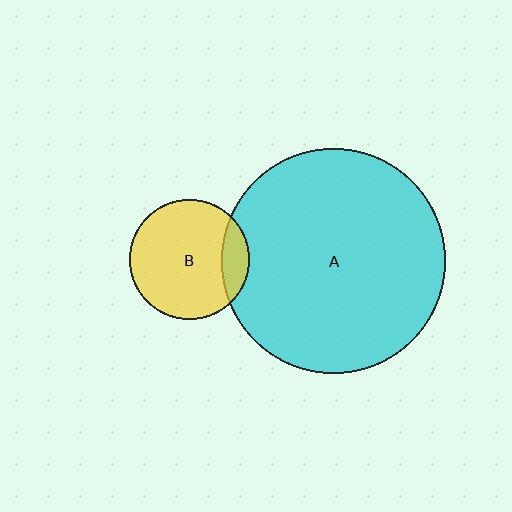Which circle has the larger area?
Circle A (cyan).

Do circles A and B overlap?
Yes.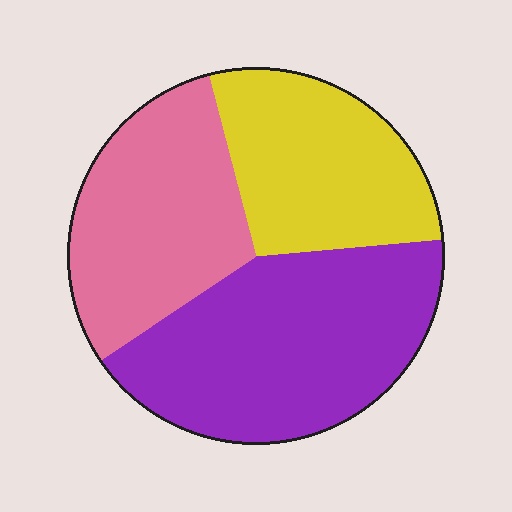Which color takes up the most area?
Purple, at roughly 40%.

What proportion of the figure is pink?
Pink covers around 30% of the figure.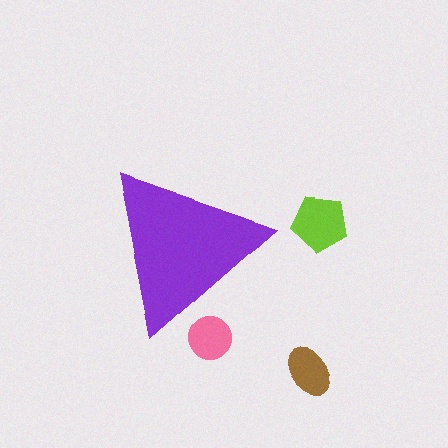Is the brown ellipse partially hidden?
No, the brown ellipse is fully visible.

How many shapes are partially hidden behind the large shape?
1 shape is partially hidden.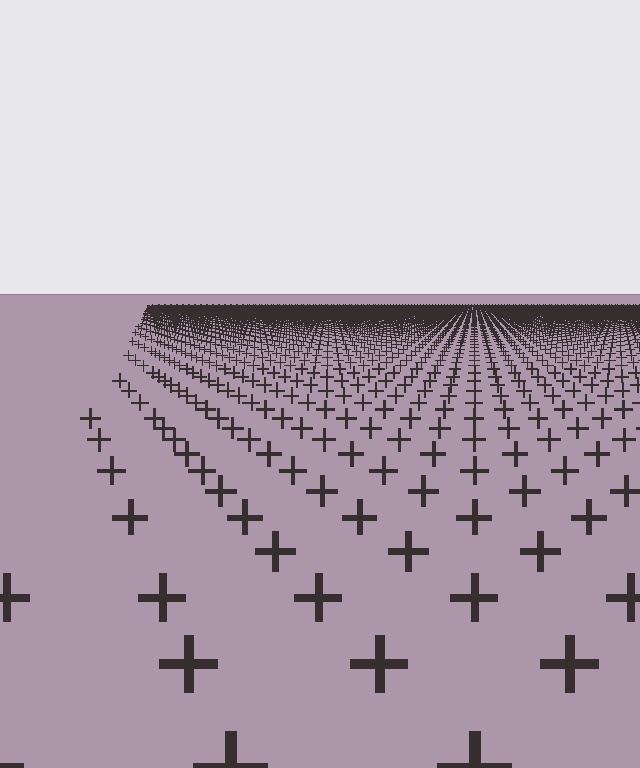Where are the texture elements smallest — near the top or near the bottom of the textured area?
Near the top.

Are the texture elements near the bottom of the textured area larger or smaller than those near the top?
Larger. Near the bottom, elements are closer to the viewer and appear at a bigger on-screen size.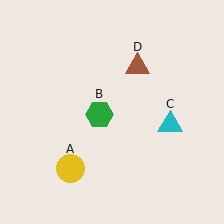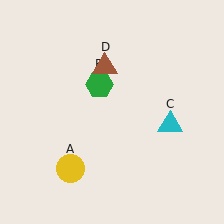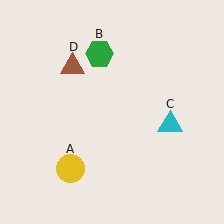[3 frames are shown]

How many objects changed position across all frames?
2 objects changed position: green hexagon (object B), brown triangle (object D).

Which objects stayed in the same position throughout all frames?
Yellow circle (object A) and cyan triangle (object C) remained stationary.